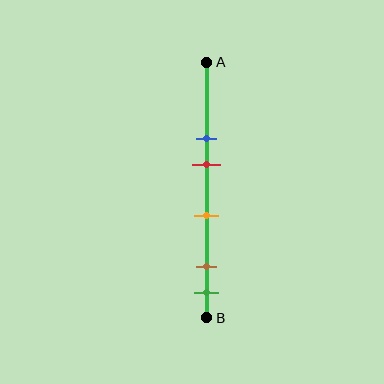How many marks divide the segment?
There are 5 marks dividing the segment.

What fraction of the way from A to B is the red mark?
The red mark is approximately 40% (0.4) of the way from A to B.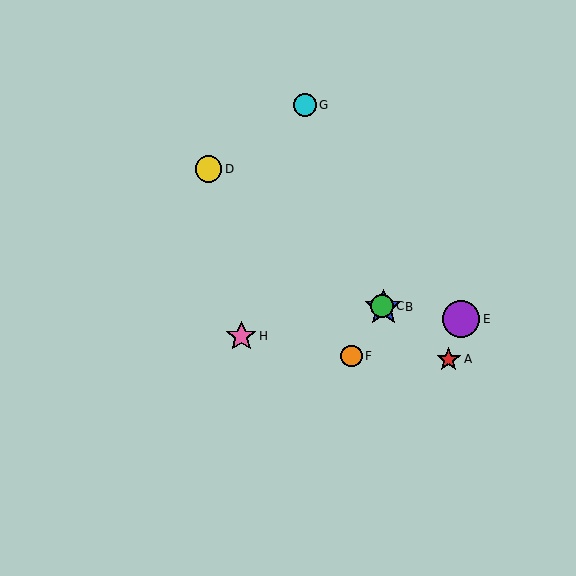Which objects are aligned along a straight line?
Objects A, B, C, D are aligned along a straight line.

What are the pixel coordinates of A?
Object A is at (449, 359).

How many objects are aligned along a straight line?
4 objects (A, B, C, D) are aligned along a straight line.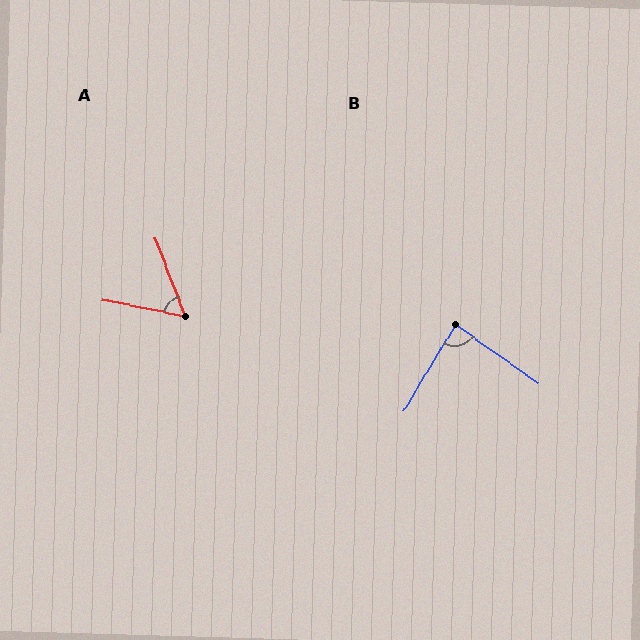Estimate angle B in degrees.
Approximately 86 degrees.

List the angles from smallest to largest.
A (57°), B (86°).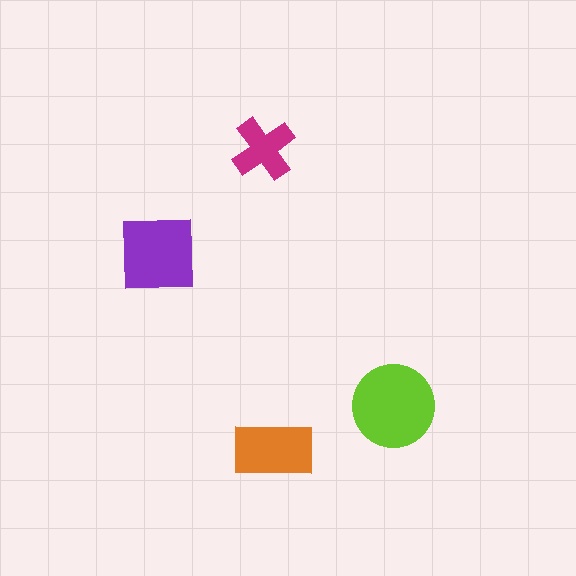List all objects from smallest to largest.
The magenta cross, the orange rectangle, the purple square, the lime circle.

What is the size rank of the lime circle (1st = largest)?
1st.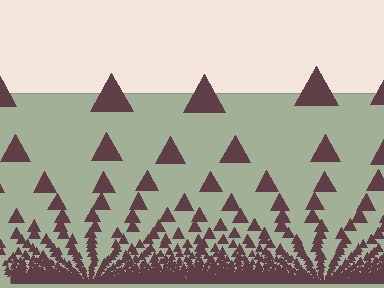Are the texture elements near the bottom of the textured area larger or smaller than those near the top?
Smaller. The gradient is inverted — elements near the bottom are smaller and denser.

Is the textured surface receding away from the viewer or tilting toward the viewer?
The surface appears to tilt toward the viewer. Texture elements get larger and sparser toward the top.